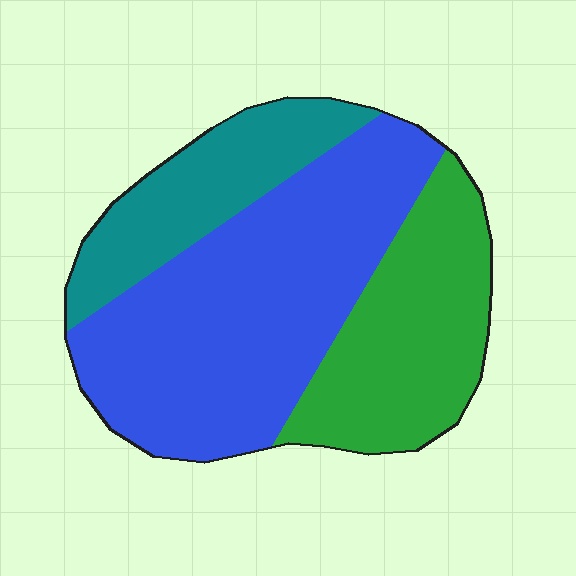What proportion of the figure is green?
Green covers around 30% of the figure.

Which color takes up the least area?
Teal, at roughly 20%.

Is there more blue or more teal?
Blue.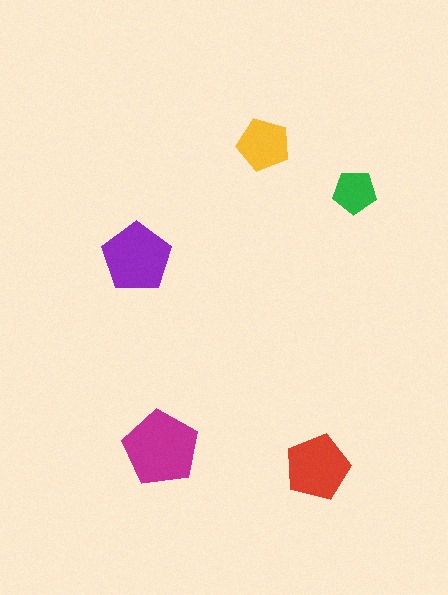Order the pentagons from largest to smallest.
the magenta one, the purple one, the red one, the yellow one, the green one.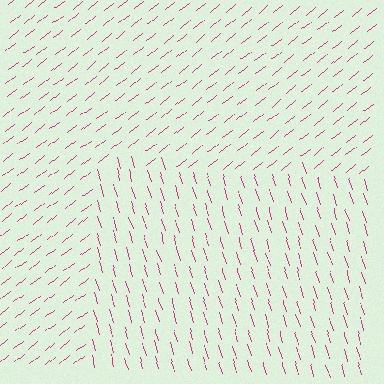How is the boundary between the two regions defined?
The boundary is defined purely by a change in line orientation (approximately 69 degrees difference). All lines are the same color and thickness.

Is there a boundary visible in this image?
Yes, there is a texture boundary formed by a change in line orientation.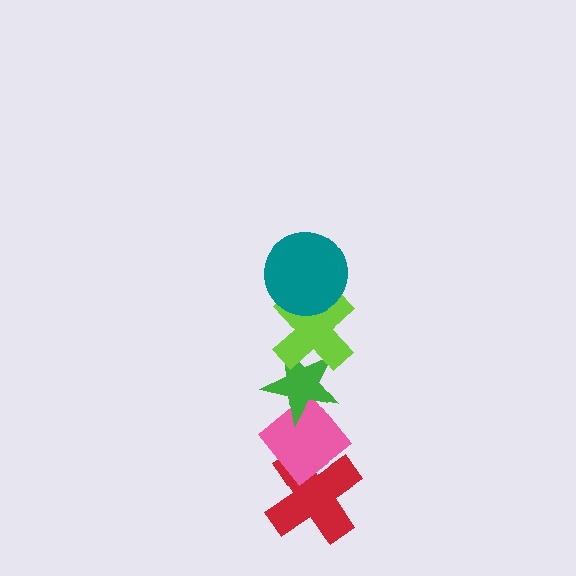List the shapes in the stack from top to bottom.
From top to bottom: the teal circle, the lime cross, the green star, the pink diamond, the red cross.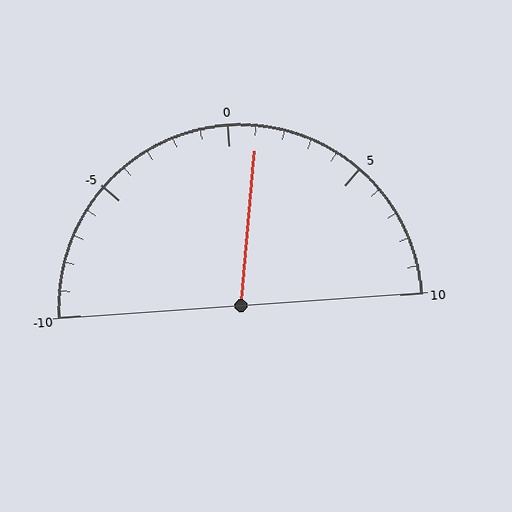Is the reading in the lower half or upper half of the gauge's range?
The reading is in the upper half of the range (-10 to 10).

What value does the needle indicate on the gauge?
The needle indicates approximately 1.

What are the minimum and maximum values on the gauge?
The gauge ranges from -10 to 10.